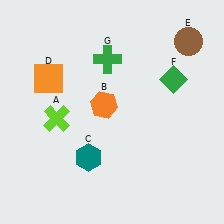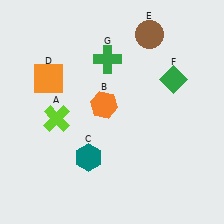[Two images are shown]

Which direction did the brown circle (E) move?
The brown circle (E) moved left.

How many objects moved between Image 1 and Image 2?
1 object moved between the two images.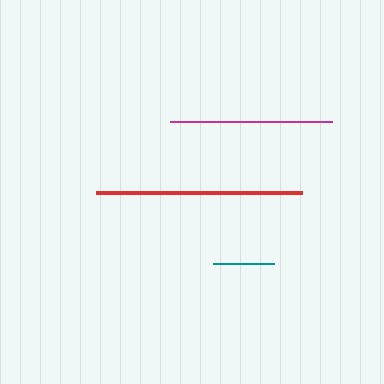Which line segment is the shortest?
The teal line is the shortest at approximately 62 pixels.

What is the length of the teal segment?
The teal segment is approximately 62 pixels long.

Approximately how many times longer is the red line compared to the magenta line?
The red line is approximately 1.3 times the length of the magenta line.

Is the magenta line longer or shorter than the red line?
The red line is longer than the magenta line.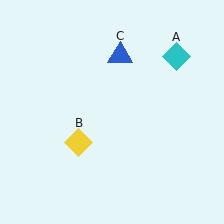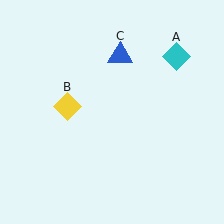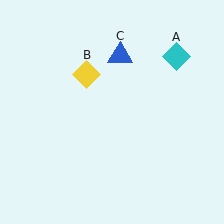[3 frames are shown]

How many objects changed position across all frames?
1 object changed position: yellow diamond (object B).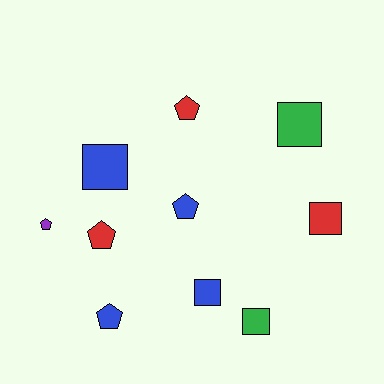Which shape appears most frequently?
Square, with 5 objects.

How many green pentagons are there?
There are no green pentagons.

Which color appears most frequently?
Blue, with 4 objects.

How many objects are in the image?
There are 10 objects.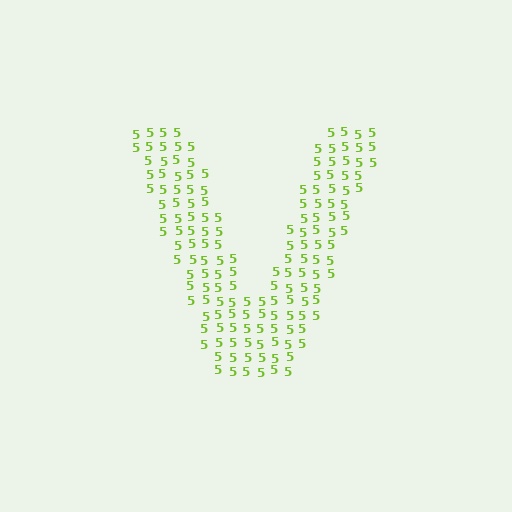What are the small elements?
The small elements are digit 5's.